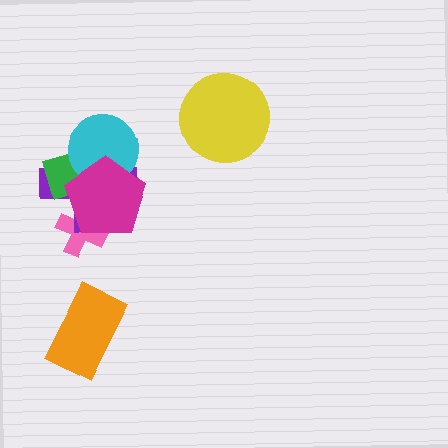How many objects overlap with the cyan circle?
3 objects overlap with the cyan circle.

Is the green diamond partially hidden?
Yes, it is partially covered by another shape.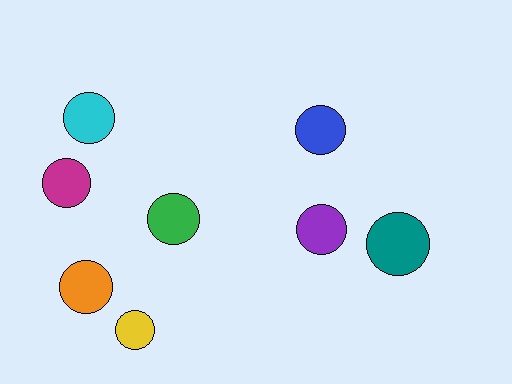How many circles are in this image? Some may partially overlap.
There are 8 circles.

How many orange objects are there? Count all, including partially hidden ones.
There is 1 orange object.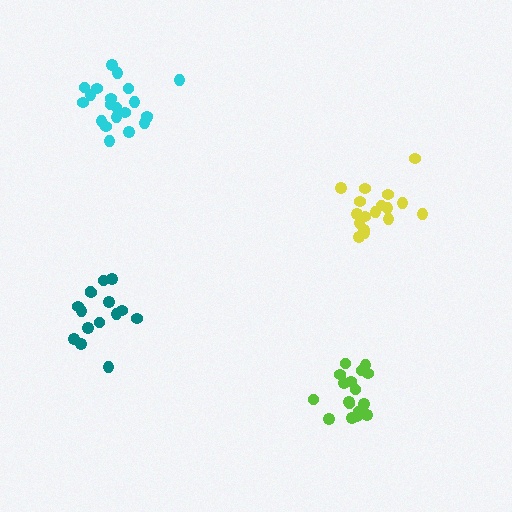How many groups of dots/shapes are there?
There are 4 groups.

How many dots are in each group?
Group 1: 15 dots, Group 2: 21 dots, Group 3: 17 dots, Group 4: 17 dots (70 total).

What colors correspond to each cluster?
The clusters are colored: teal, cyan, lime, yellow.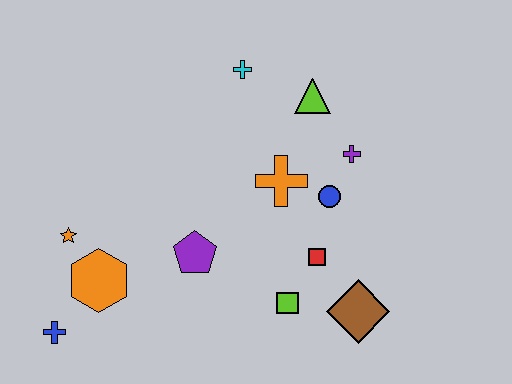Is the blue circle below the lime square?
No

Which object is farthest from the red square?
The blue cross is farthest from the red square.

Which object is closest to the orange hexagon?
The orange star is closest to the orange hexagon.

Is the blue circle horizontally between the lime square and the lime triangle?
No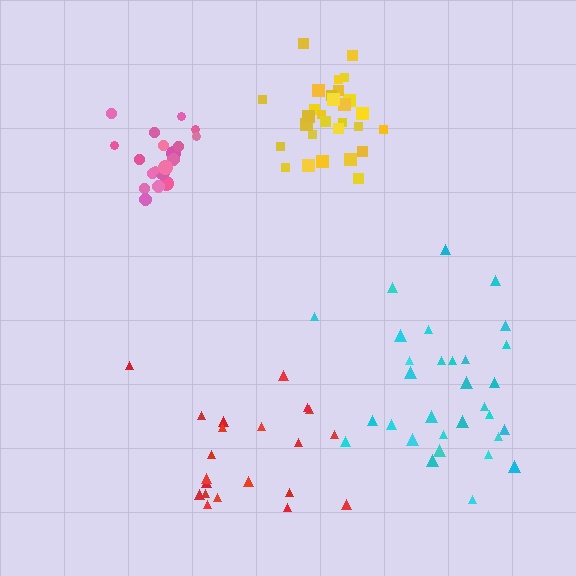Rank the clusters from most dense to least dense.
yellow, pink, cyan, red.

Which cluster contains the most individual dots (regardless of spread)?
Cyan (31).